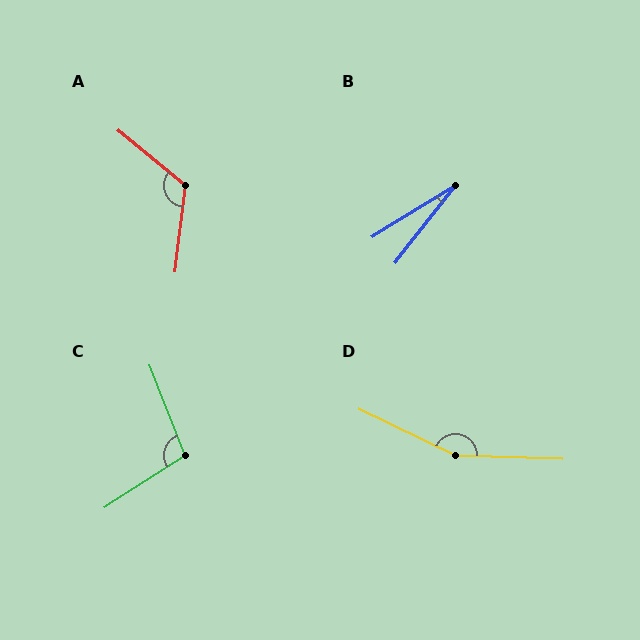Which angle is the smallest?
B, at approximately 21 degrees.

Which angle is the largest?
D, at approximately 156 degrees.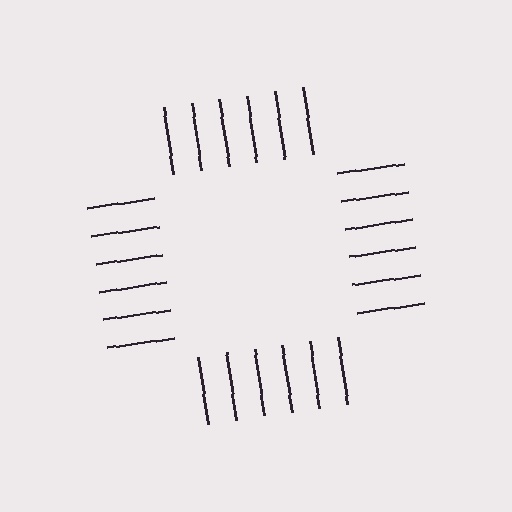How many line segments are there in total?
24 — 6 along each of the 4 edges.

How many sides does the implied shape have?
4 sides — the line-ends trace a square.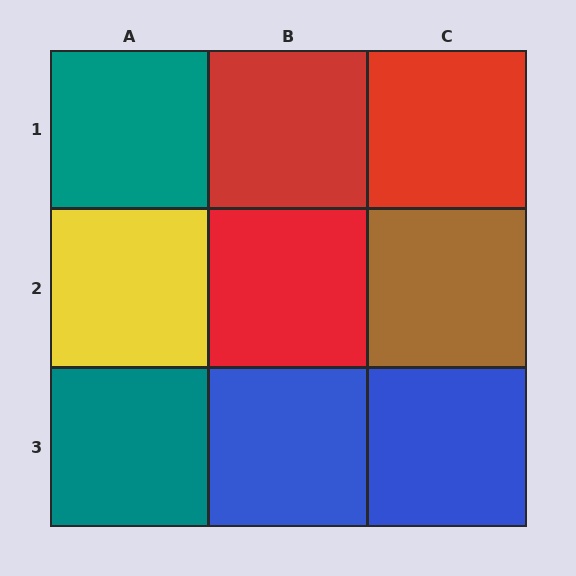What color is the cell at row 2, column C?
Brown.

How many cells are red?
3 cells are red.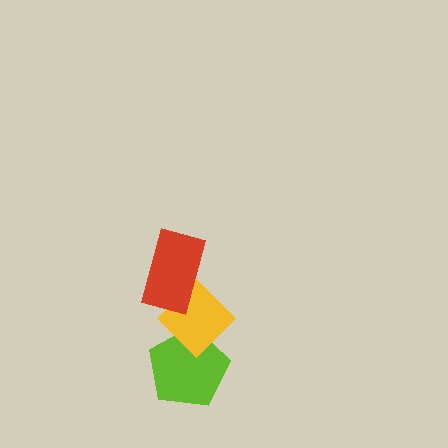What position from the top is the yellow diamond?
The yellow diamond is 2nd from the top.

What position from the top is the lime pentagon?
The lime pentagon is 3rd from the top.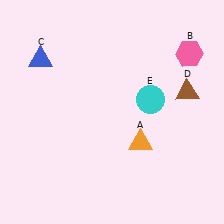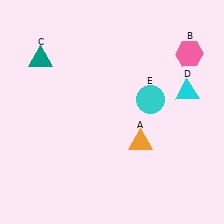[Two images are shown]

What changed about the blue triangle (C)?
In Image 1, C is blue. In Image 2, it changed to teal.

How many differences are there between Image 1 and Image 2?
There are 2 differences between the two images.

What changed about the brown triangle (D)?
In Image 1, D is brown. In Image 2, it changed to cyan.